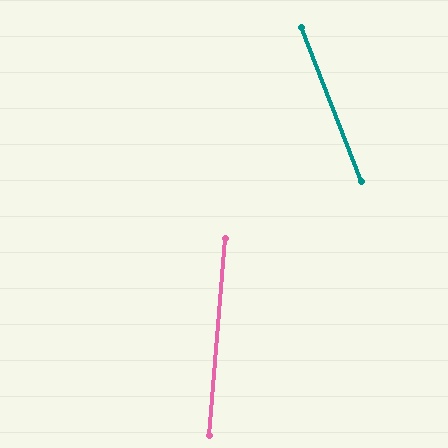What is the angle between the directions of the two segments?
Approximately 26 degrees.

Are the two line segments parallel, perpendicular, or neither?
Neither parallel nor perpendicular — they differ by about 26°.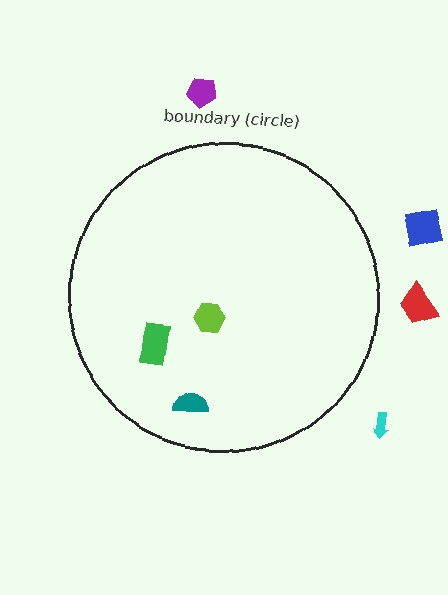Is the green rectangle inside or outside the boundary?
Inside.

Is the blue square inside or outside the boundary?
Outside.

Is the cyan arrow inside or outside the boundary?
Outside.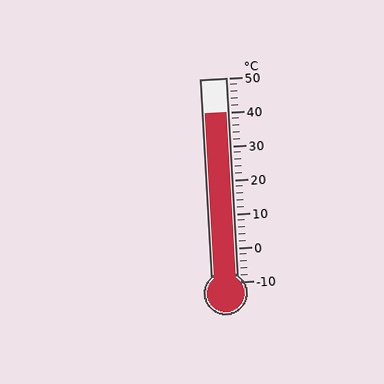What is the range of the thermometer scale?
The thermometer scale ranges from -10°C to 50°C.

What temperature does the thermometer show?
The thermometer shows approximately 40°C.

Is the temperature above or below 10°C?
The temperature is above 10°C.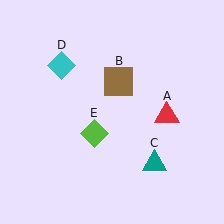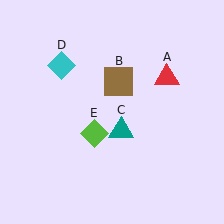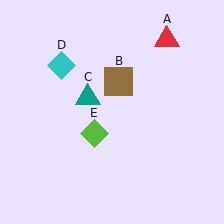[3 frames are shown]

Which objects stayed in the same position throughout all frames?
Brown square (object B) and cyan diamond (object D) and lime diamond (object E) remained stationary.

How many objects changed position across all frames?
2 objects changed position: red triangle (object A), teal triangle (object C).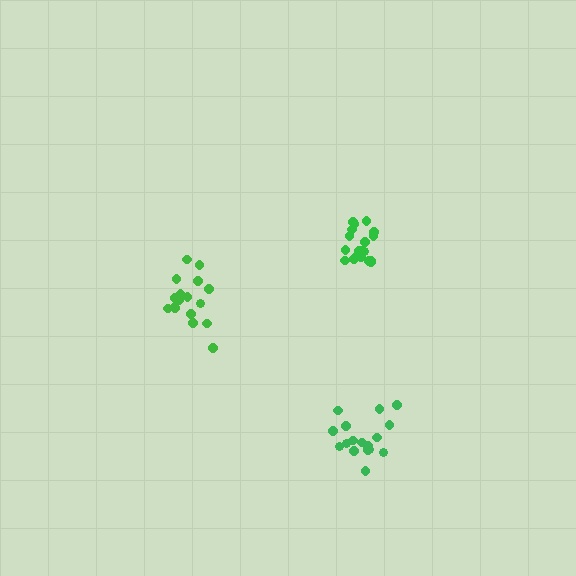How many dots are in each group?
Group 1: 17 dots, Group 2: 19 dots, Group 3: 17 dots (53 total).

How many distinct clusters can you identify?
There are 3 distinct clusters.